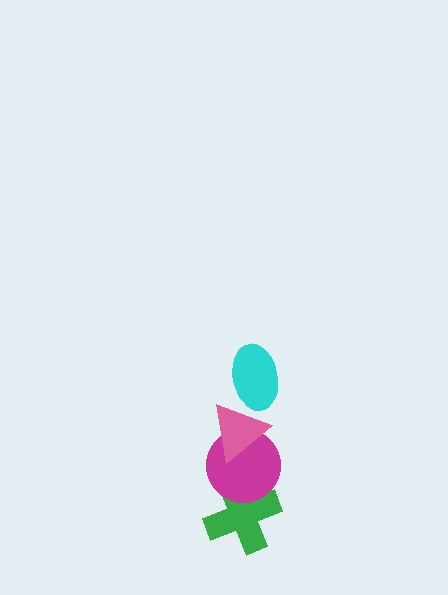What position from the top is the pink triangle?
The pink triangle is 2nd from the top.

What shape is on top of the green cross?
The magenta circle is on top of the green cross.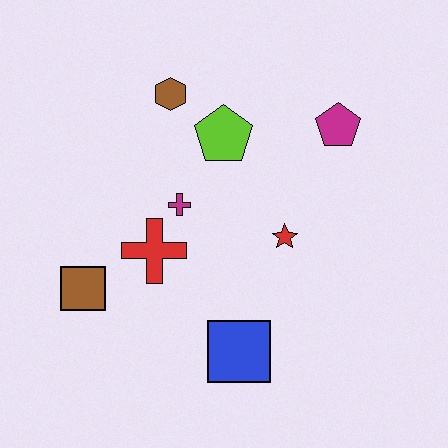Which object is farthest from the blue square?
The brown hexagon is farthest from the blue square.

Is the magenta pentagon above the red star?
Yes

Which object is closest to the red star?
The magenta cross is closest to the red star.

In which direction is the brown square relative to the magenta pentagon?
The brown square is to the left of the magenta pentagon.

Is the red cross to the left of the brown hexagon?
Yes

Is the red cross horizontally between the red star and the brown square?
Yes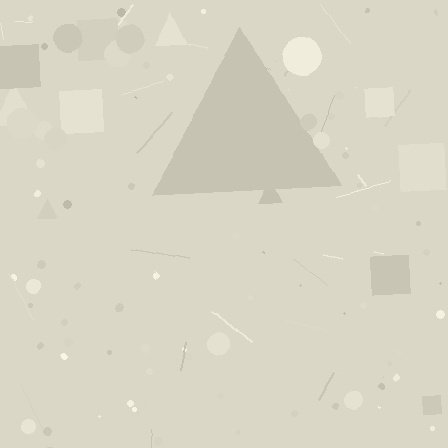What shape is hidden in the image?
A triangle is hidden in the image.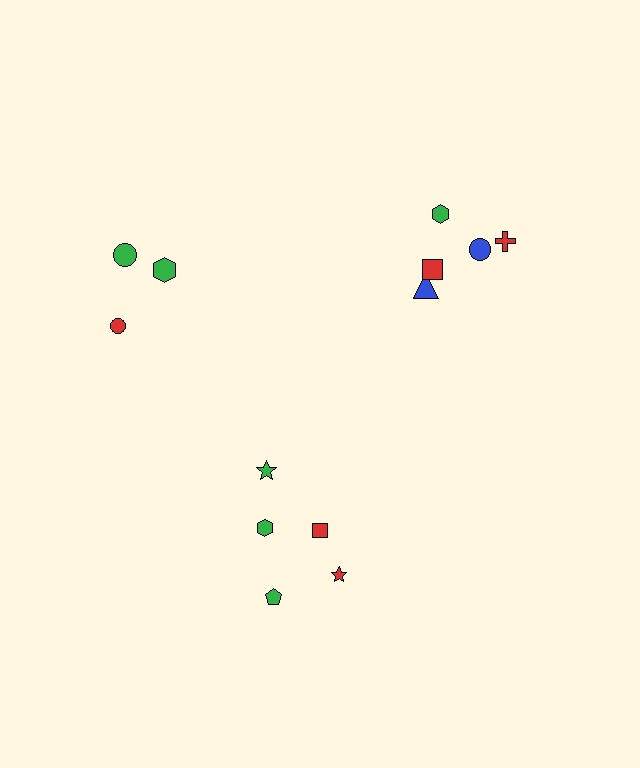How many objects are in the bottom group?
There are 5 objects.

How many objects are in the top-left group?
There are 3 objects.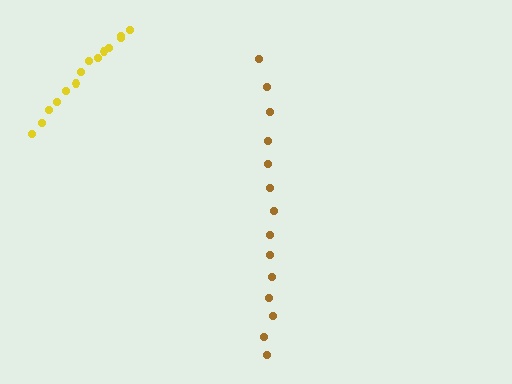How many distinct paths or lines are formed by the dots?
There are 2 distinct paths.